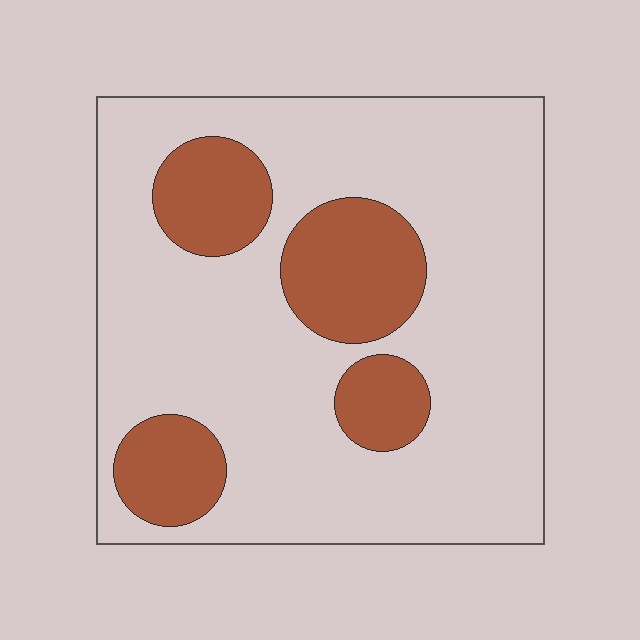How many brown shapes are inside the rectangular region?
4.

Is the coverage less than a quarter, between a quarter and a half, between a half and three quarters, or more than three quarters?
Less than a quarter.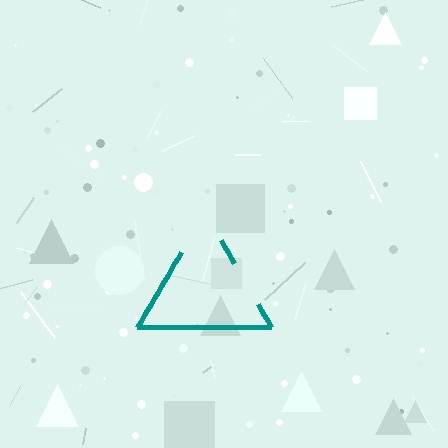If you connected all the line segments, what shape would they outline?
They would outline a triangle.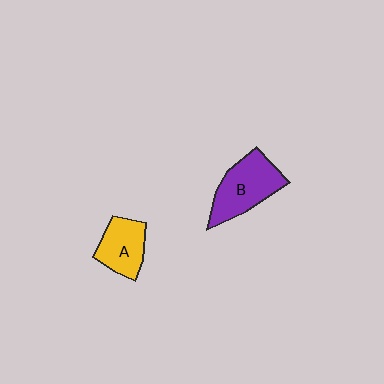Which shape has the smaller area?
Shape A (yellow).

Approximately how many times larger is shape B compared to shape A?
Approximately 1.4 times.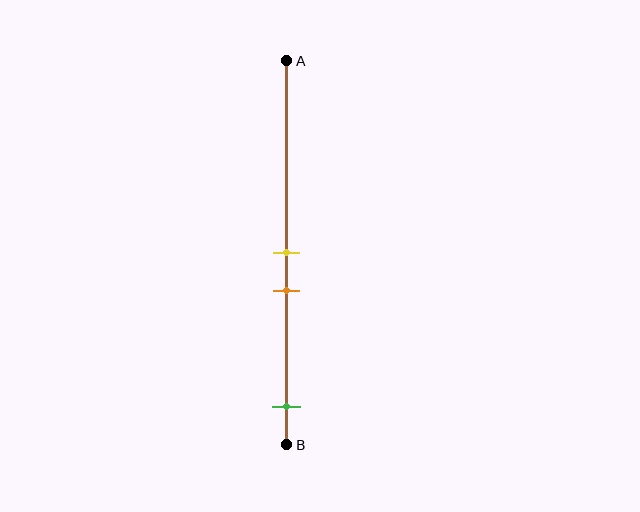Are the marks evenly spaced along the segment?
No, the marks are not evenly spaced.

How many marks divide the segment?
There are 3 marks dividing the segment.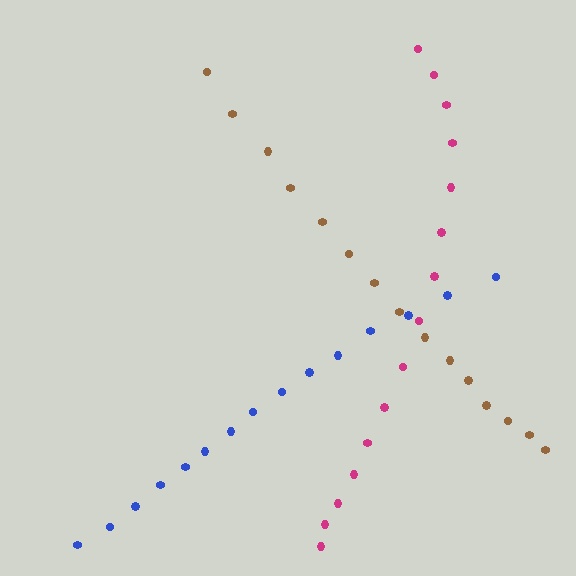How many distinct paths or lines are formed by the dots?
There are 3 distinct paths.